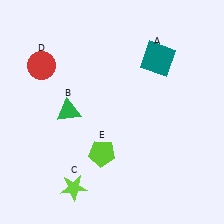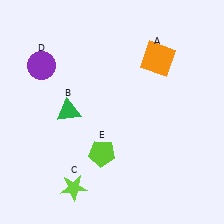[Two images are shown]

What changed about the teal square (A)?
In Image 1, A is teal. In Image 2, it changed to orange.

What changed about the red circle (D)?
In Image 1, D is red. In Image 2, it changed to purple.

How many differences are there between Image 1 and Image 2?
There are 2 differences between the two images.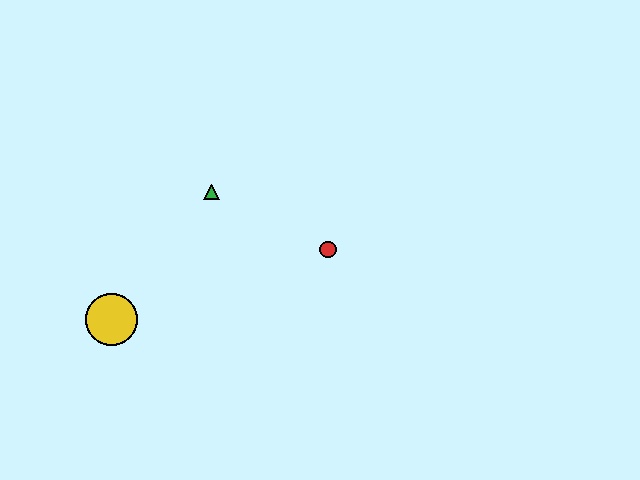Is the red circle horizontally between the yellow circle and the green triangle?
No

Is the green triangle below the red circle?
No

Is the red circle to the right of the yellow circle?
Yes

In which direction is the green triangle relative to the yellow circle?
The green triangle is above the yellow circle.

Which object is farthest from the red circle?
The yellow circle is farthest from the red circle.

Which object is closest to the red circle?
The green triangle is closest to the red circle.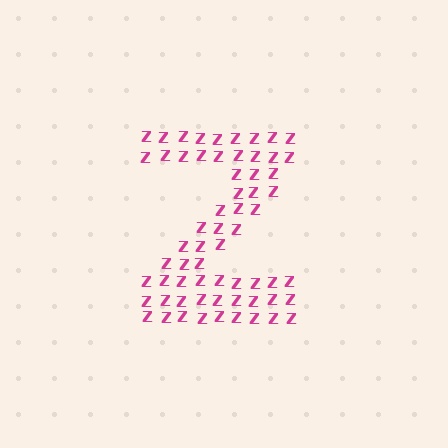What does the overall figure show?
The overall figure shows the letter Z.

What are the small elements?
The small elements are letter Z's.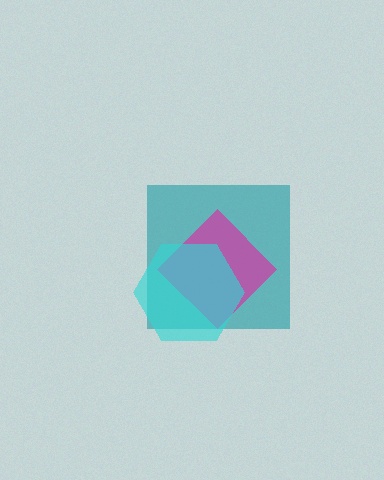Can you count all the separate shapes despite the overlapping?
Yes, there are 3 separate shapes.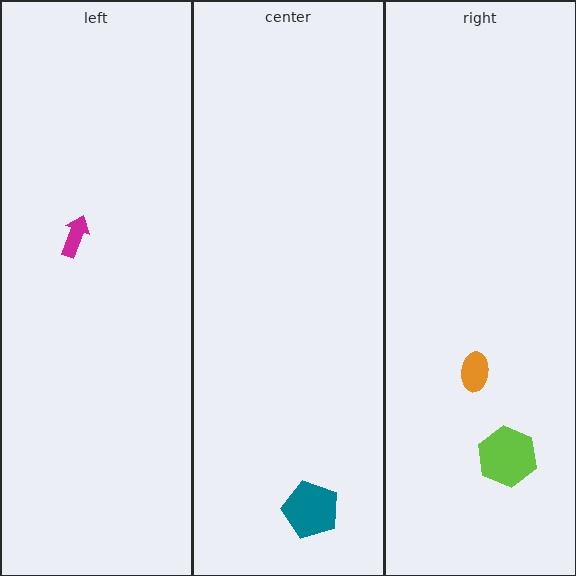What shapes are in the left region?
The magenta arrow.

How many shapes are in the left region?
1.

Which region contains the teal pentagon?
The center region.